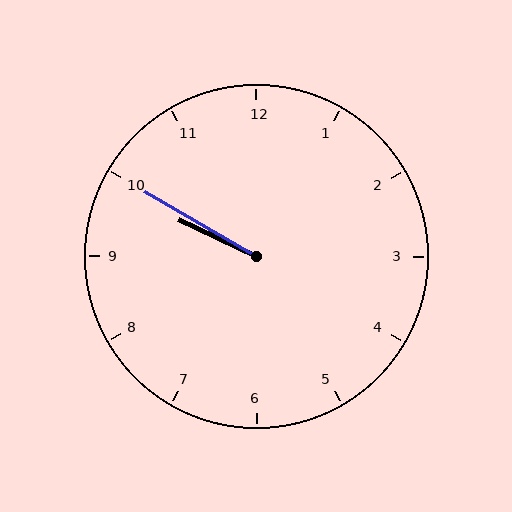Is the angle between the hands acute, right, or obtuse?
It is acute.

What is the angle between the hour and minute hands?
Approximately 5 degrees.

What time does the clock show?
9:50.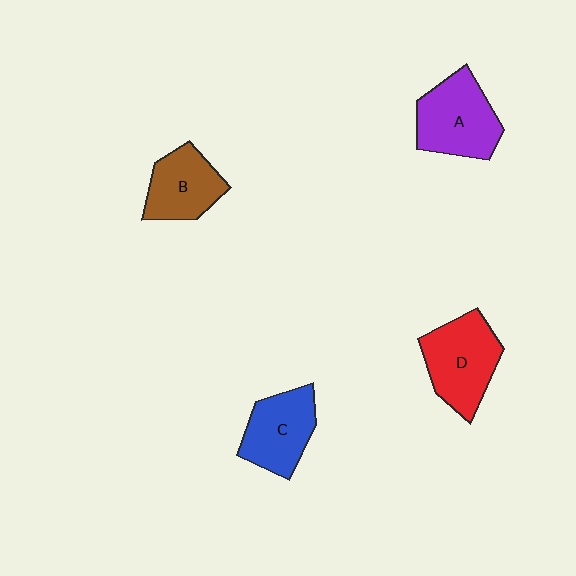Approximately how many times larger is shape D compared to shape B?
Approximately 1.3 times.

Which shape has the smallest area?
Shape B (brown).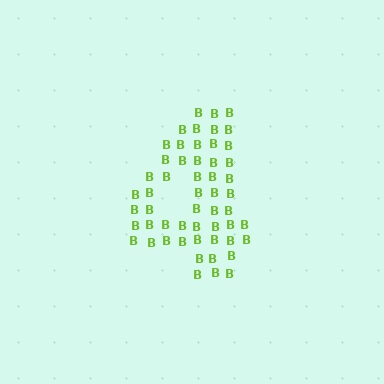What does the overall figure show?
The overall figure shows the digit 4.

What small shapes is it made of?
It is made of small letter B's.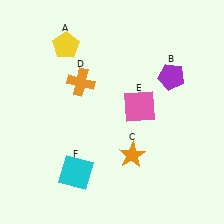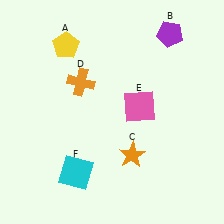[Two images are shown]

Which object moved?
The purple pentagon (B) moved up.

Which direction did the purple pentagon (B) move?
The purple pentagon (B) moved up.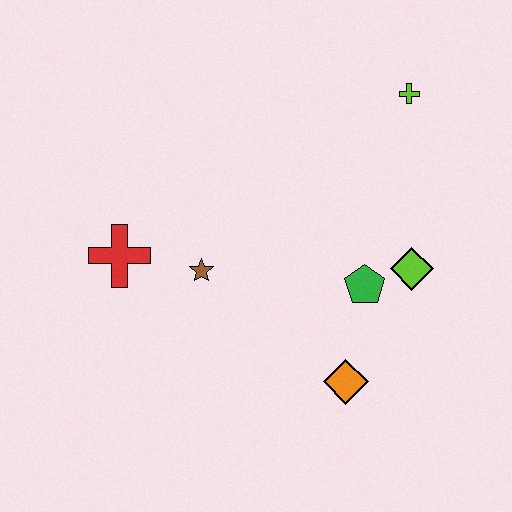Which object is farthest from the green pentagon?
The red cross is farthest from the green pentagon.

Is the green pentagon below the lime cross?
Yes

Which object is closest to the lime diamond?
The green pentagon is closest to the lime diamond.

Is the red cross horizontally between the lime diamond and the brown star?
No